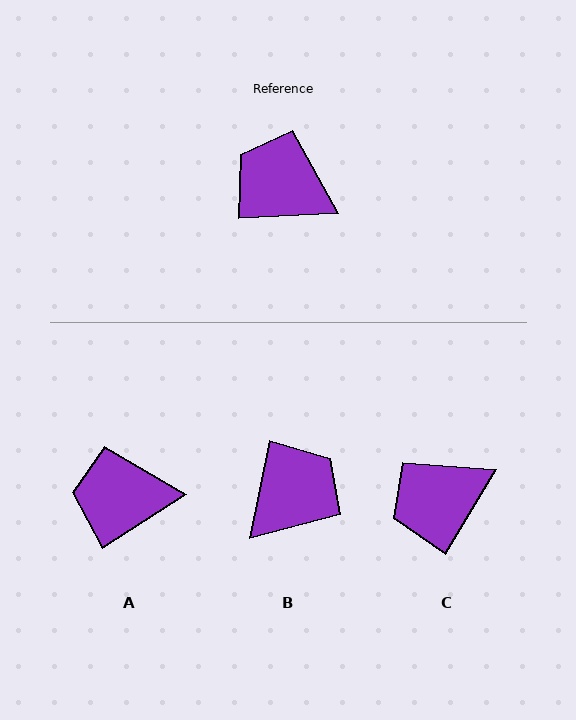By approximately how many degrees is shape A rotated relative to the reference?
Approximately 30 degrees counter-clockwise.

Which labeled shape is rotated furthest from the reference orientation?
B, about 104 degrees away.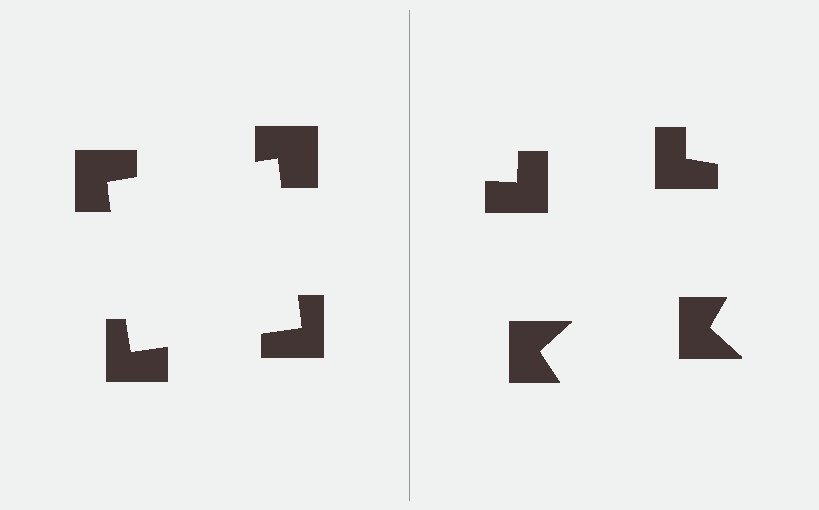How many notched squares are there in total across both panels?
8 — 4 on each side.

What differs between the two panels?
The notched squares are positioned identically on both sides; only the wedge orientations differ. On the left they align to a square; on the right they are misaligned.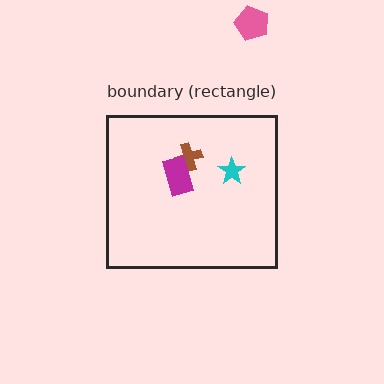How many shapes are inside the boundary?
3 inside, 1 outside.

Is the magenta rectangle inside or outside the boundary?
Inside.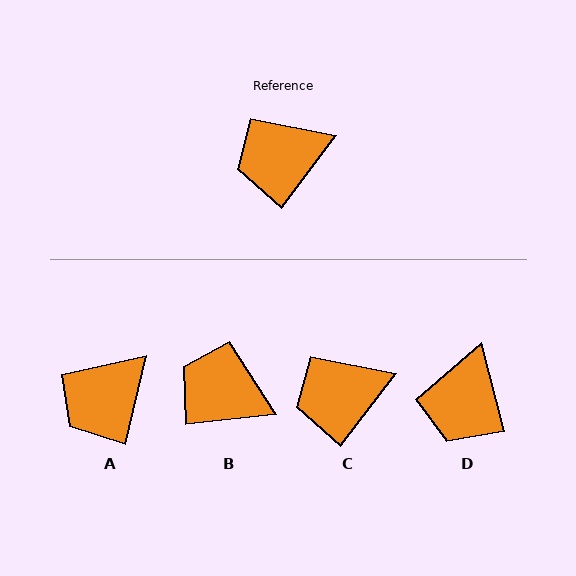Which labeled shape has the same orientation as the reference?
C.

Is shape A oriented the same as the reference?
No, it is off by about 24 degrees.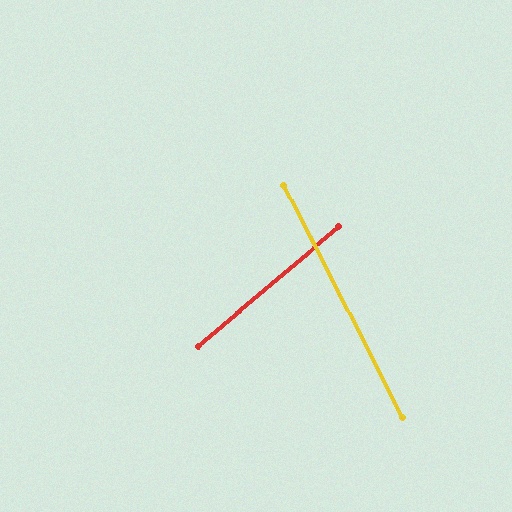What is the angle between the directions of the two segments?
Approximately 77 degrees.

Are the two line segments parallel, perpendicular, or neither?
Neither parallel nor perpendicular — they differ by about 77°.